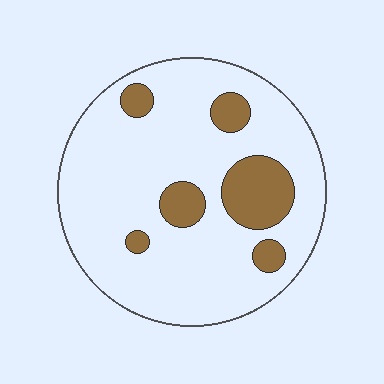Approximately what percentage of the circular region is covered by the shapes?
Approximately 15%.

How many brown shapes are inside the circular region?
6.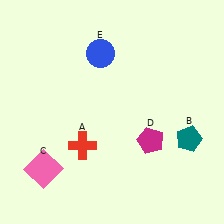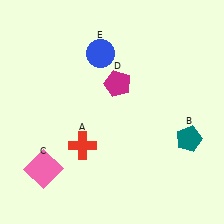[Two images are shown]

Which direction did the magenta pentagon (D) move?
The magenta pentagon (D) moved up.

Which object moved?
The magenta pentagon (D) moved up.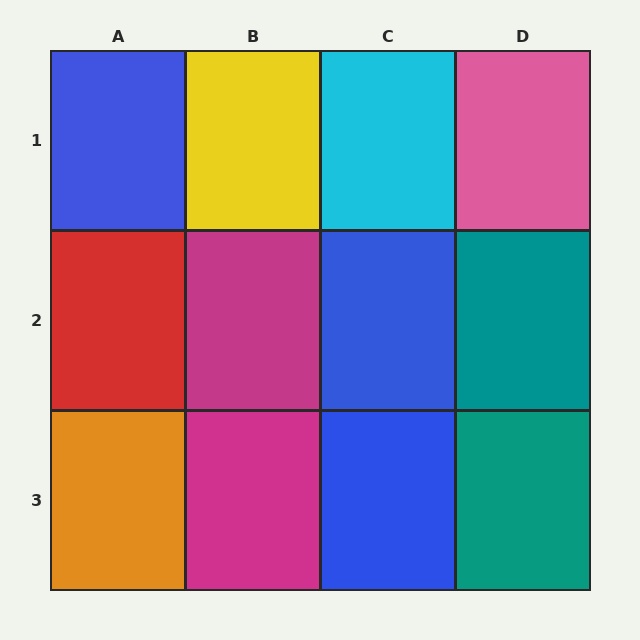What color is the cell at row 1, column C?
Cyan.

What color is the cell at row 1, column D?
Pink.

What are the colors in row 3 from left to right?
Orange, magenta, blue, teal.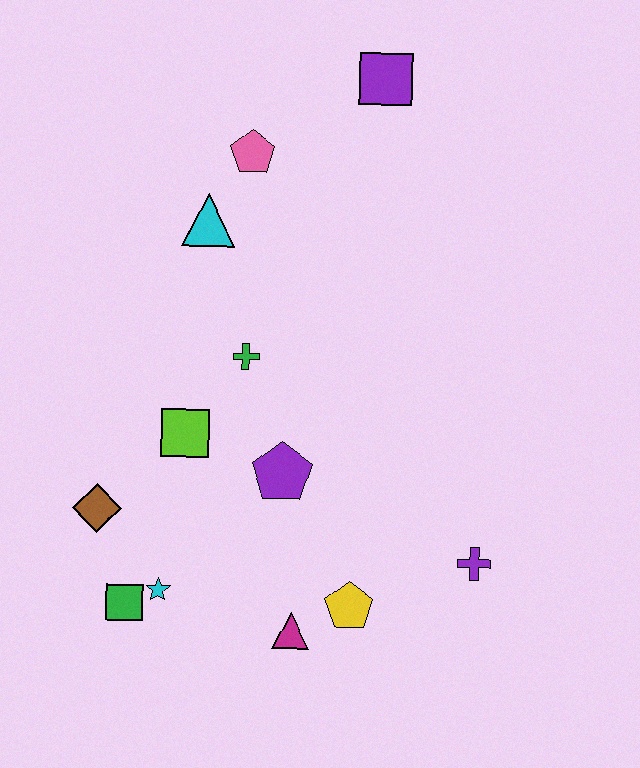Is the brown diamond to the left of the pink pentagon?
Yes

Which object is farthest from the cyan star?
The purple square is farthest from the cyan star.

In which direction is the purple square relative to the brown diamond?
The purple square is above the brown diamond.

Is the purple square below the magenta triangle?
No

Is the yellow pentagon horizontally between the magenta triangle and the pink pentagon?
No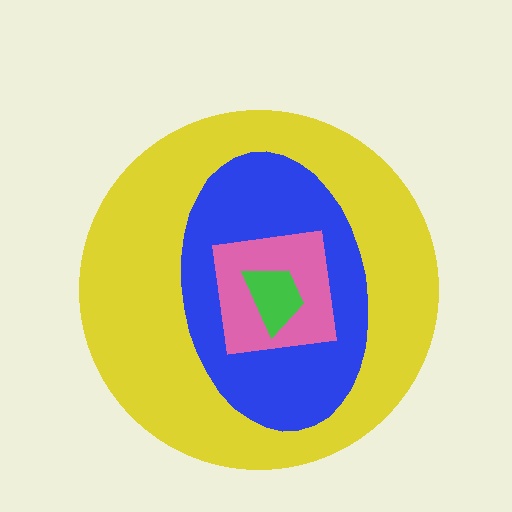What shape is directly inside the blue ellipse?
The pink square.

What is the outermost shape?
The yellow circle.